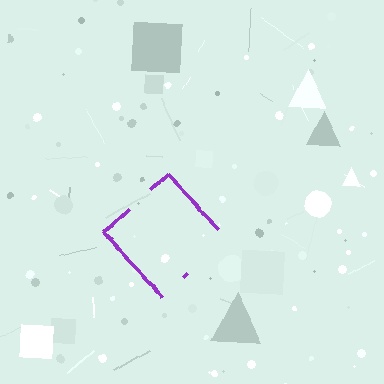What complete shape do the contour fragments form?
The contour fragments form a diamond.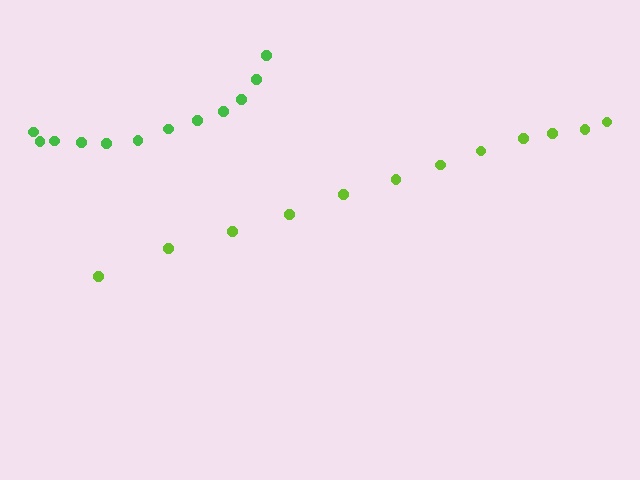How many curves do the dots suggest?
There are 2 distinct paths.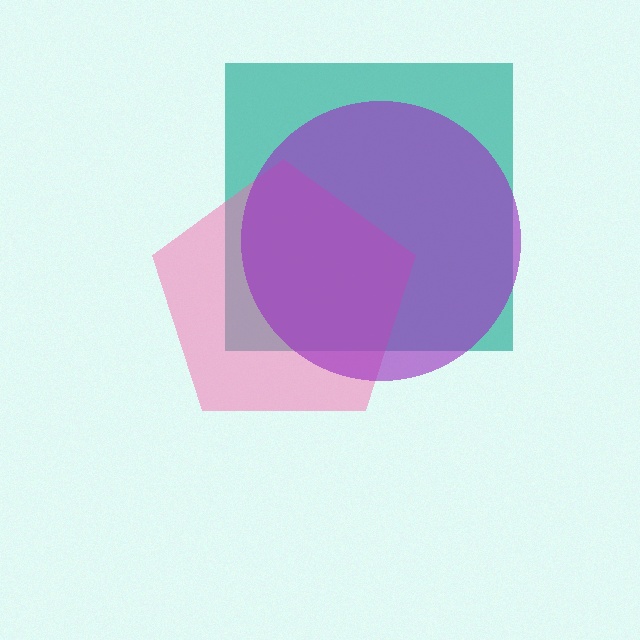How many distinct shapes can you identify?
There are 3 distinct shapes: a teal square, a pink pentagon, a purple circle.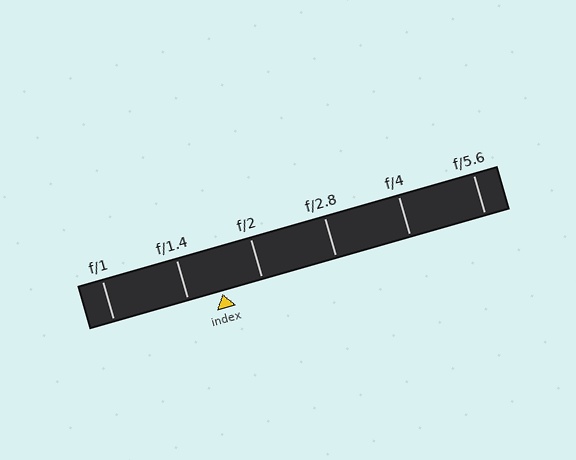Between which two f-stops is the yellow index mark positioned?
The index mark is between f/1.4 and f/2.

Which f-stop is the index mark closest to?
The index mark is closest to f/1.4.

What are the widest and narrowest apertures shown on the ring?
The widest aperture shown is f/1 and the narrowest is f/5.6.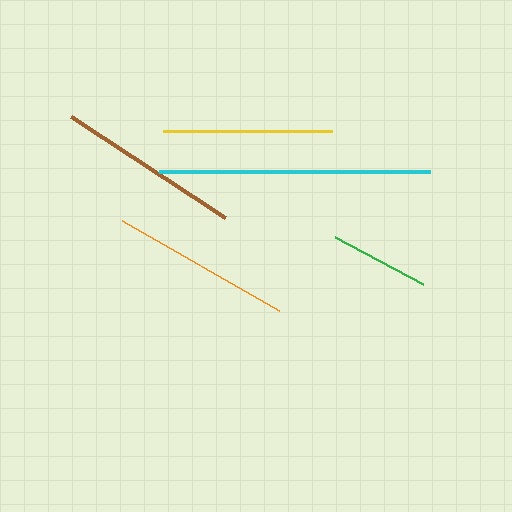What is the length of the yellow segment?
The yellow segment is approximately 169 pixels long.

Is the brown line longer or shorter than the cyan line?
The cyan line is longer than the brown line.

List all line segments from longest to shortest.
From longest to shortest: cyan, brown, orange, yellow, green.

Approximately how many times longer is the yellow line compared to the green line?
The yellow line is approximately 1.7 times the length of the green line.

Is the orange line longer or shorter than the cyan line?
The cyan line is longer than the orange line.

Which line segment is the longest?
The cyan line is the longest at approximately 271 pixels.